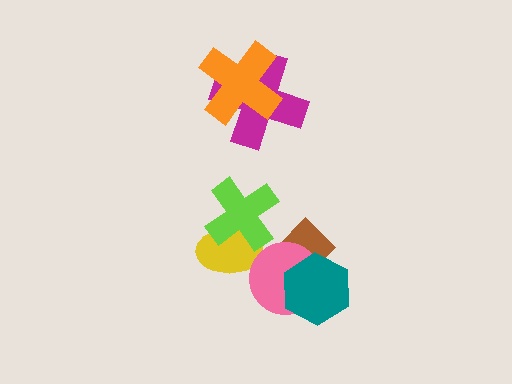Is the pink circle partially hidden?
Yes, it is partially covered by another shape.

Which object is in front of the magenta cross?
The orange cross is in front of the magenta cross.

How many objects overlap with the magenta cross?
1 object overlaps with the magenta cross.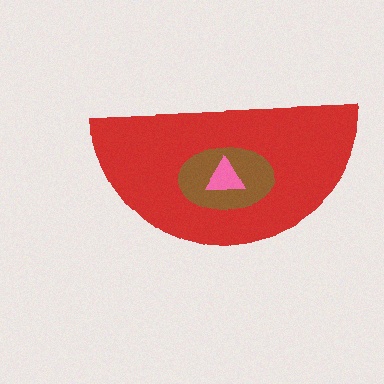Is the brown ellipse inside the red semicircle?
Yes.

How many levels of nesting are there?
3.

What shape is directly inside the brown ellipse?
The pink triangle.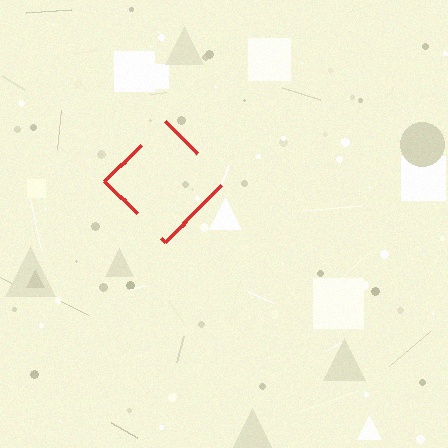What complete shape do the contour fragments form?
The contour fragments form a diamond.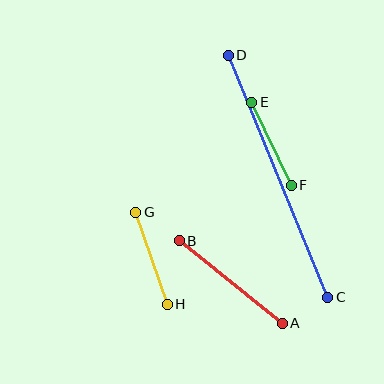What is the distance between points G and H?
The distance is approximately 98 pixels.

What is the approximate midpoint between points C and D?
The midpoint is at approximately (278, 176) pixels.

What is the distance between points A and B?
The distance is approximately 132 pixels.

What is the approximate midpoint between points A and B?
The midpoint is at approximately (231, 282) pixels.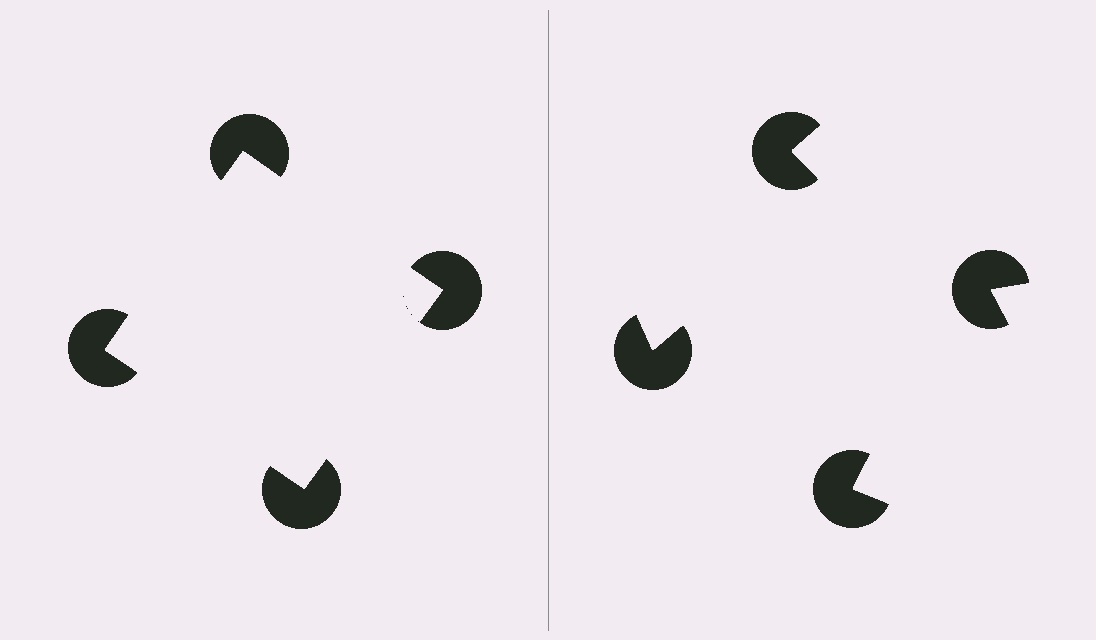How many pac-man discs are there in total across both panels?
8 — 4 on each side.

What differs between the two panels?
The pac-man discs are positioned identically on both sides; only the wedge orientations differ. On the left they align to a square; on the right they are misaligned.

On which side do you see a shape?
An illusory square appears on the left side. On the right side the wedge cuts are rotated, so no coherent shape forms.